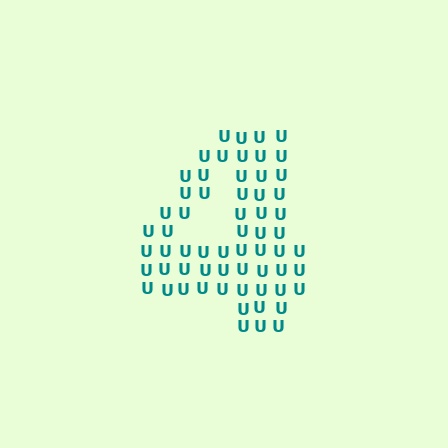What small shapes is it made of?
It is made of small letter U's.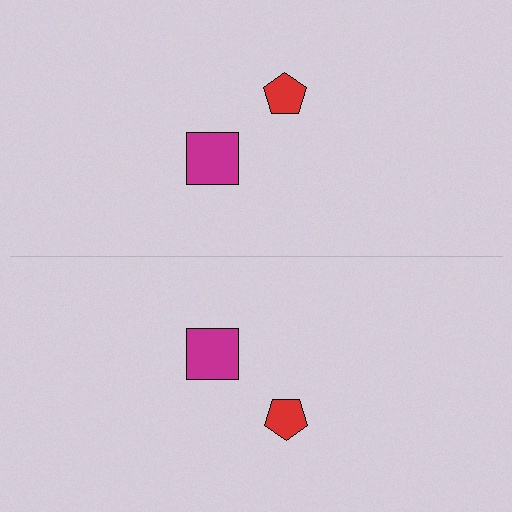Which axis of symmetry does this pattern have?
The pattern has a horizontal axis of symmetry running through the center of the image.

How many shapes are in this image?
There are 4 shapes in this image.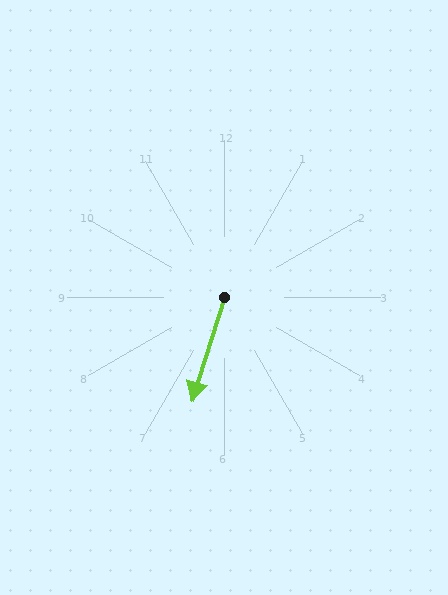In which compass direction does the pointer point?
South.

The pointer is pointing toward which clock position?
Roughly 7 o'clock.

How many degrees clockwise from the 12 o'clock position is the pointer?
Approximately 197 degrees.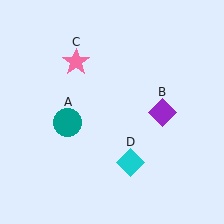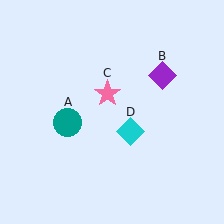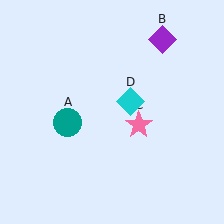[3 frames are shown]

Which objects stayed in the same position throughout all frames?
Teal circle (object A) remained stationary.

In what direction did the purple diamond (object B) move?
The purple diamond (object B) moved up.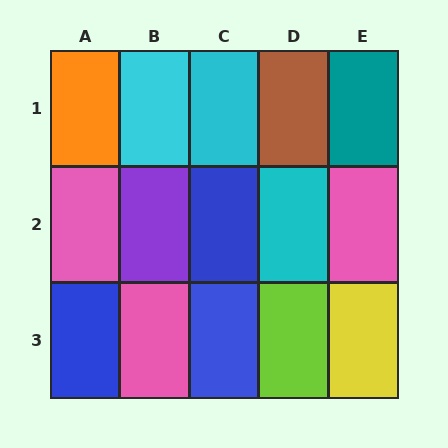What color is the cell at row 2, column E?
Pink.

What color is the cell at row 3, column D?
Lime.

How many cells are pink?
3 cells are pink.